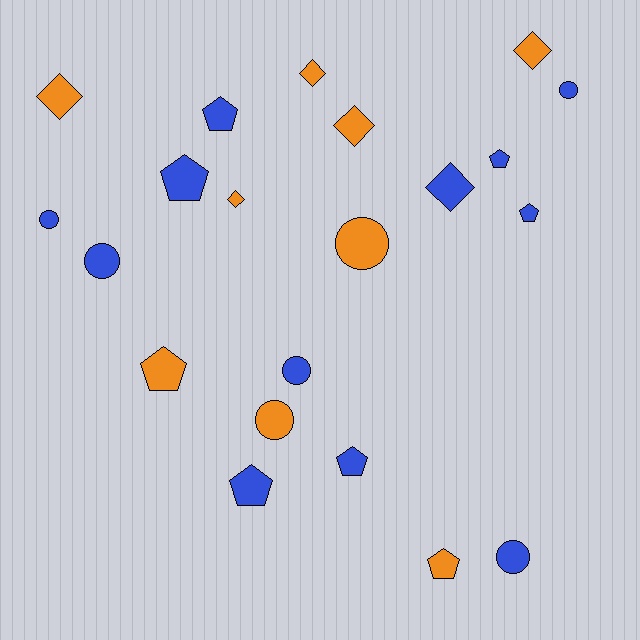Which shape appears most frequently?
Pentagon, with 8 objects.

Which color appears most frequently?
Blue, with 12 objects.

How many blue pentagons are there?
There are 6 blue pentagons.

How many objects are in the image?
There are 21 objects.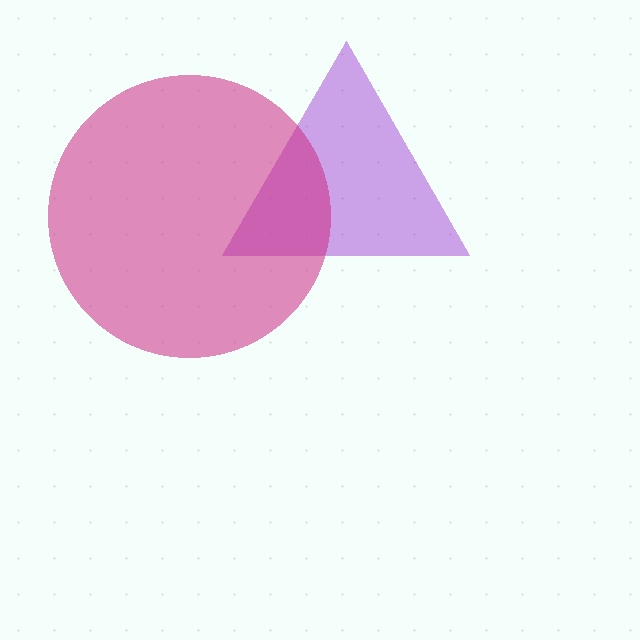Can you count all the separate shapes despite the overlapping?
Yes, there are 2 separate shapes.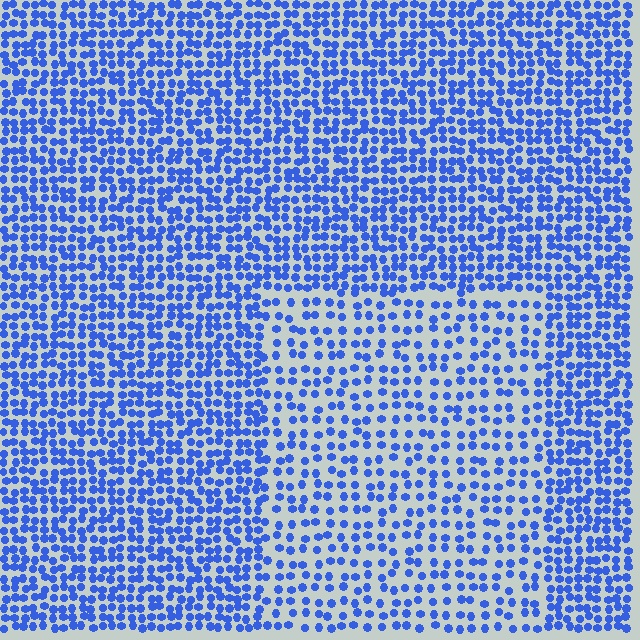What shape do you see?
I see a rectangle.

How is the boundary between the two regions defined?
The boundary is defined by a change in element density (approximately 1.8x ratio). All elements are the same color, size, and shape.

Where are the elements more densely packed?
The elements are more densely packed outside the rectangle boundary.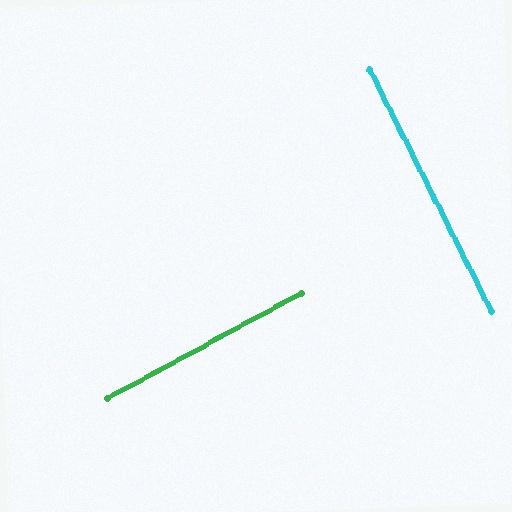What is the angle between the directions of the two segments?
Approximately 88 degrees.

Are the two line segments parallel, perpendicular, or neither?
Perpendicular — they meet at approximately 88°.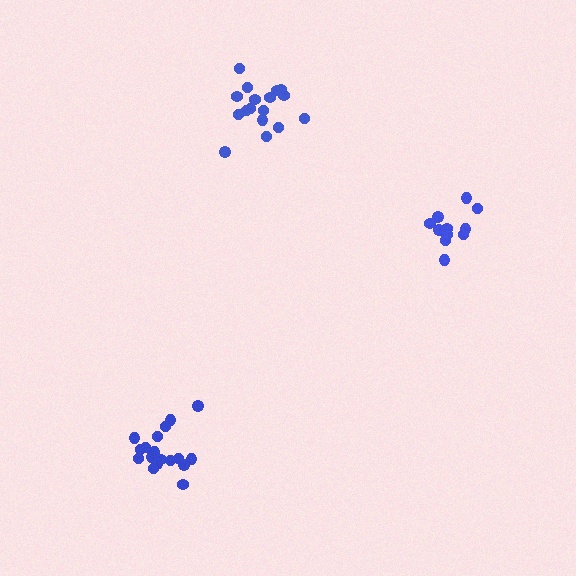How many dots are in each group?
Group 1: 17 dots, Group 2: 12 dots, Group 3: 18 dots (47 total).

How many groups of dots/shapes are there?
There are 3 groups.